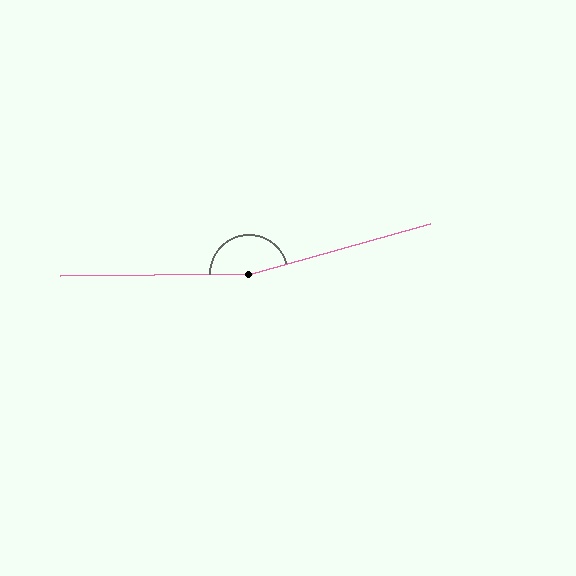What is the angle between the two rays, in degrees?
Approximately 165 degrees.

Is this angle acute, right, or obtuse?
It is obtuse.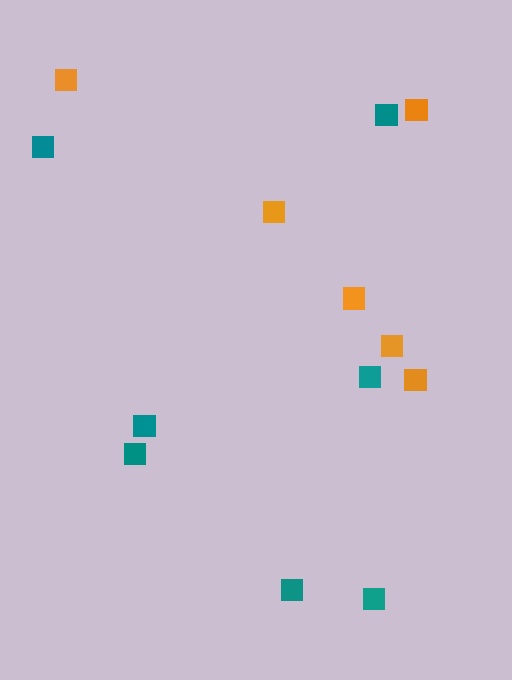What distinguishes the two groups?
There are 2 groups: one group of teal squares (7) and one group of orange squares (6).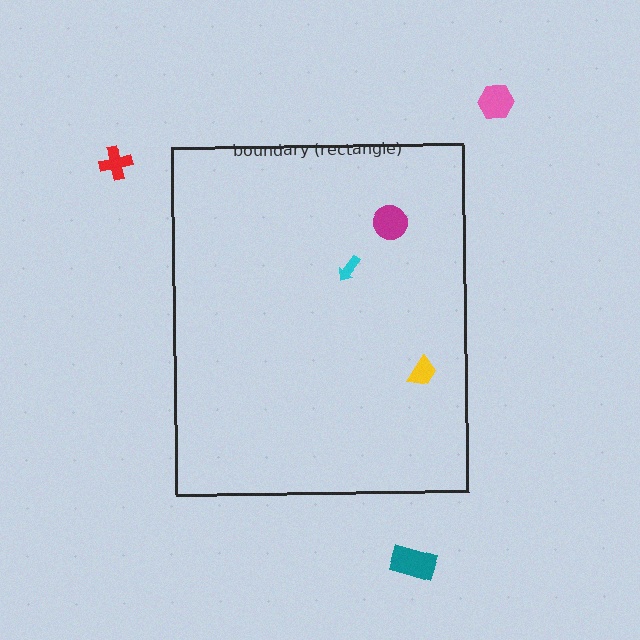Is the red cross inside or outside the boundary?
Outside.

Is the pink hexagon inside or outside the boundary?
Outside.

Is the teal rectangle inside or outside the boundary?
Outside.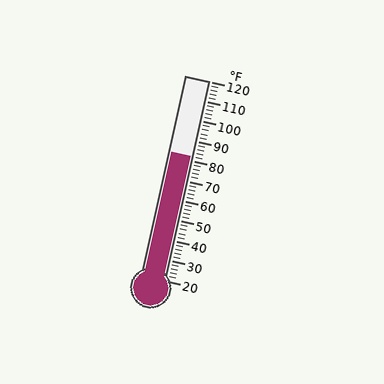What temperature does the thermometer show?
The thermometer shows approximately 82°F.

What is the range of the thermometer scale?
The thermometer scale ranges from 20°F to 120°F.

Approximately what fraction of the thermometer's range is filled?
The thermometer is filled to approximately 60% of its range.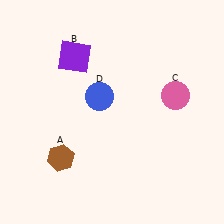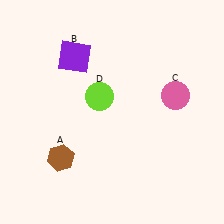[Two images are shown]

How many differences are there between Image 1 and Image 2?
There is 1 difference between the two images.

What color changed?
The circle (D) changed from blue in Image 1 to lime in Image 2.